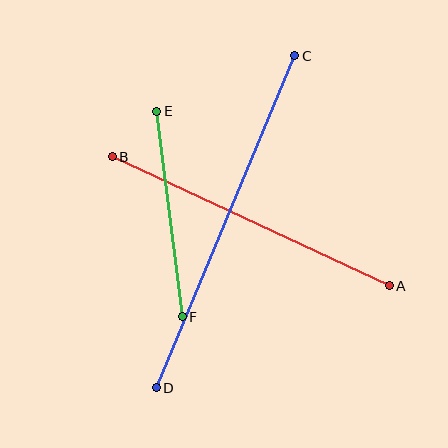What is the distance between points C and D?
The distance is approximately 360 pixels.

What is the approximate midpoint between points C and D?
The midpoint is at approximately (226, 222) pixels.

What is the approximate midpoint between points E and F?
The midpoint is at approximately (169, 214) pixels.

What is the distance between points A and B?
The distance is approximately 306 pixels.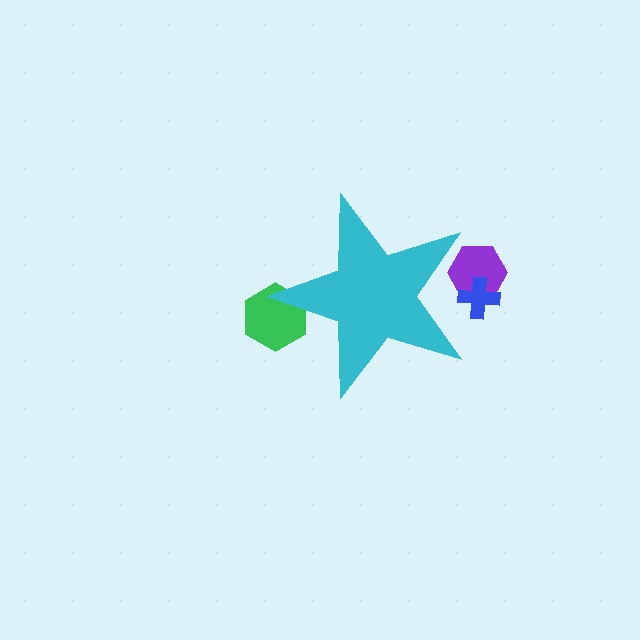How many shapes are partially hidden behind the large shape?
3 shapes are partially hidden.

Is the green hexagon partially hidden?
Yes, the green hexagon is partially hidden behind the cyan star.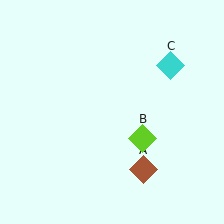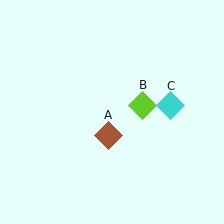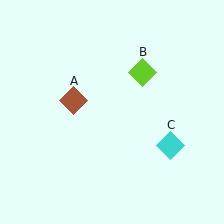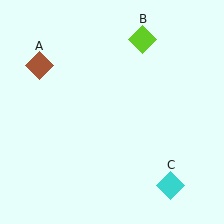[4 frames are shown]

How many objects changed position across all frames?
3 objects changed position: brown diamond (object A), lime diamond (object B), cyan diamond (object C).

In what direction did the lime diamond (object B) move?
The lime diamond (object B) moved up.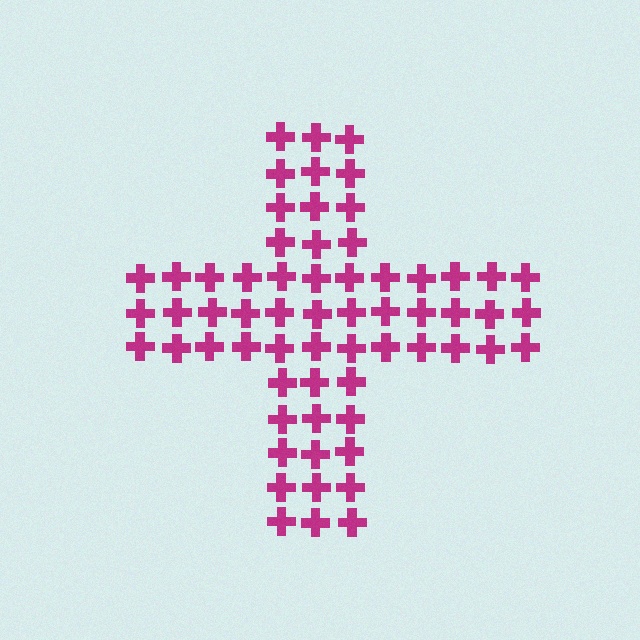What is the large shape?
The large shape is a cross.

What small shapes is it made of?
It is made of small crosses.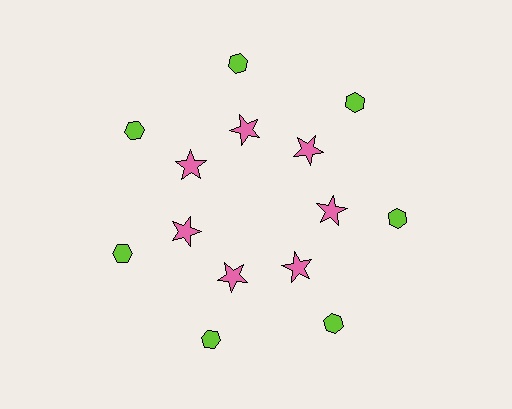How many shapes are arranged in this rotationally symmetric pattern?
There are 14 shapes, arranged in 7 groups of 2.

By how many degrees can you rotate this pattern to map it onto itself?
The pattern maps onto itself every 51 degrees of rotation.